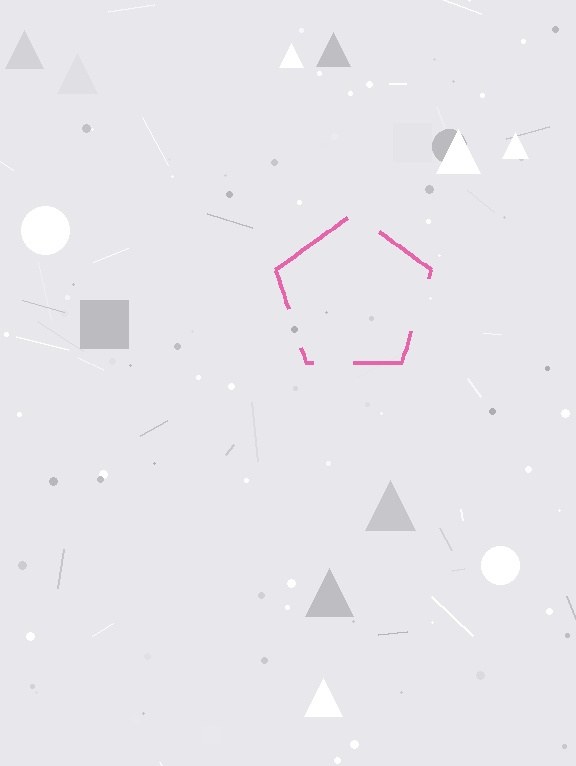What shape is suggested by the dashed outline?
The dashed outline suggests a pentagon.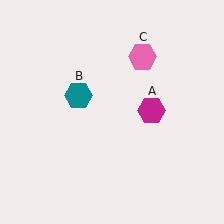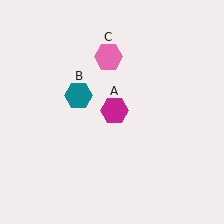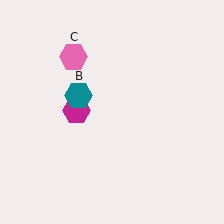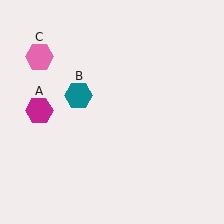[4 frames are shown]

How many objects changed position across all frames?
2 objects changed position: magenta hexagon (object A), pink hexagon (object C).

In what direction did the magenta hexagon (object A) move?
The magenta hexagon (object A) moved left.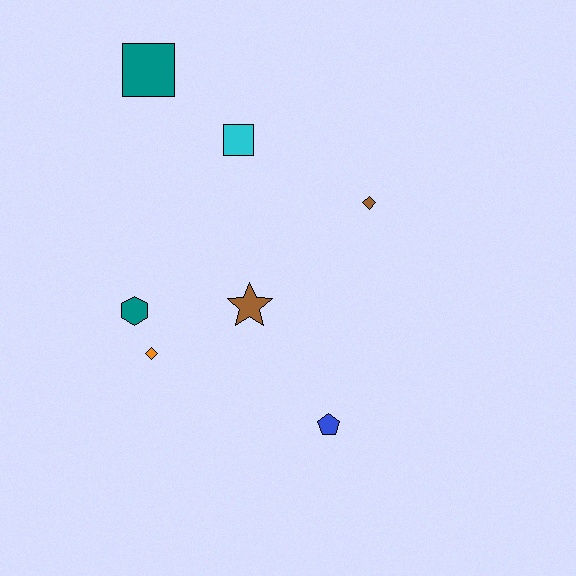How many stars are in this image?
There is 1 star.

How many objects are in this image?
There are 7 objects.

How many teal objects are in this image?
There are 2 teal objects.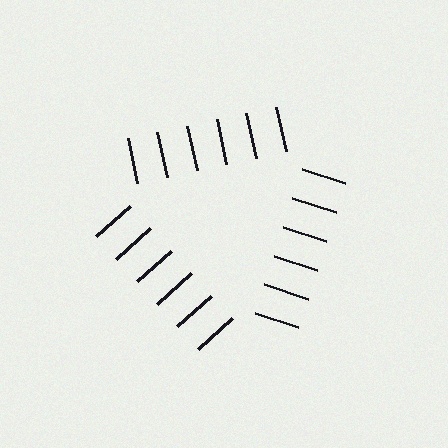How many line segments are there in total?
18 — 6 along each of the 3 edges.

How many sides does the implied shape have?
3 sides — the line-ends trace a triangle.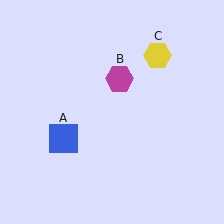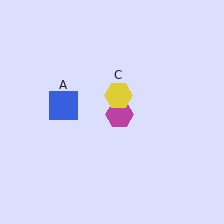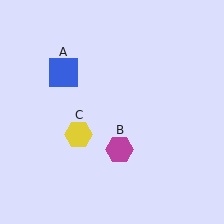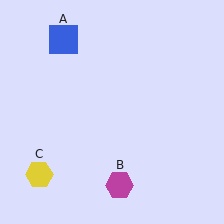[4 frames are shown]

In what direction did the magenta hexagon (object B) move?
The magenta hexagon (object B) moved down.